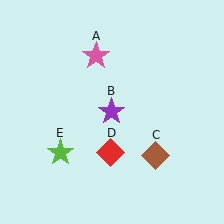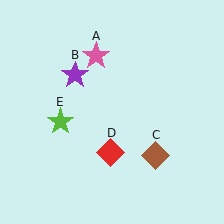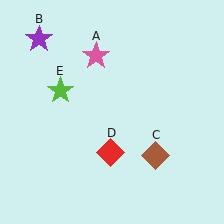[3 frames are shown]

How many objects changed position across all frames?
2 objects changed position: purple star (object B), lime star (object E).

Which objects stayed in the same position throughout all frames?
Pink star (object A) and brown diamond (object C) and red diamond (object D) remained stationary.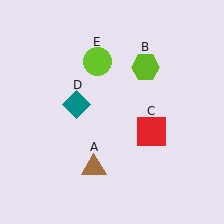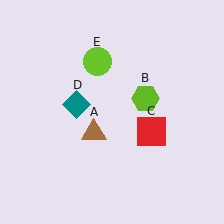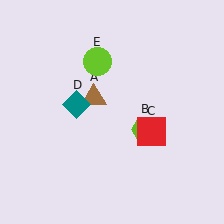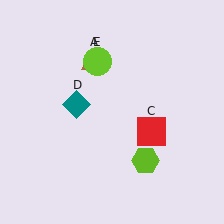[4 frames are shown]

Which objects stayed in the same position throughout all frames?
Red square (object C) and teal diamond (object D) and lime circle (object E) remained stationary.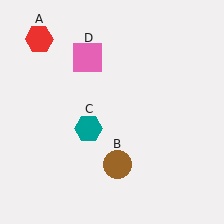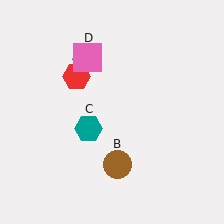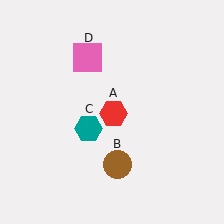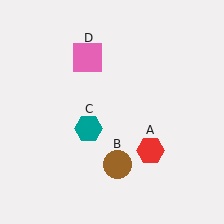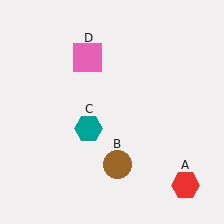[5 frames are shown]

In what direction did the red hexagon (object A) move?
The red hexagon (object A) moved down and to the right.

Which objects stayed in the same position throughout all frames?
Brown circle (object B) and teal hexagon (object C) and pink square (object D) remained stationary.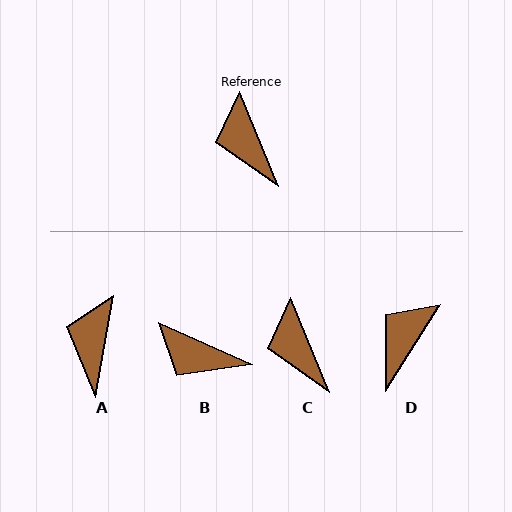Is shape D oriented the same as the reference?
No, it is off by about 55 degrees.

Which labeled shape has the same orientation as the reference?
C.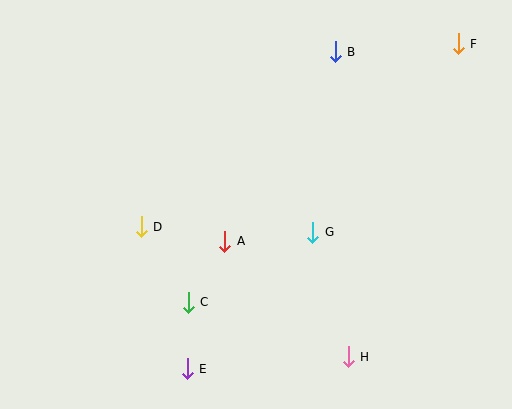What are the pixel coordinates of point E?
Point E is at (187, 369).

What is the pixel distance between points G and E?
The distance between G and E is 185 pixels.